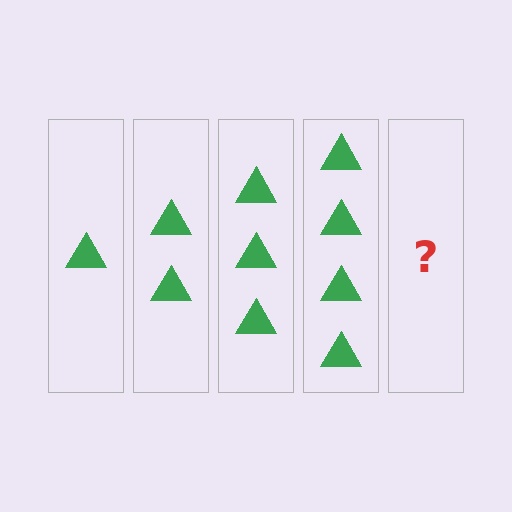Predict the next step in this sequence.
The next step is 5 triangles.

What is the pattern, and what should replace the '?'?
The pattern is that each step adds one more triangle. The '?' should be 5 triangles.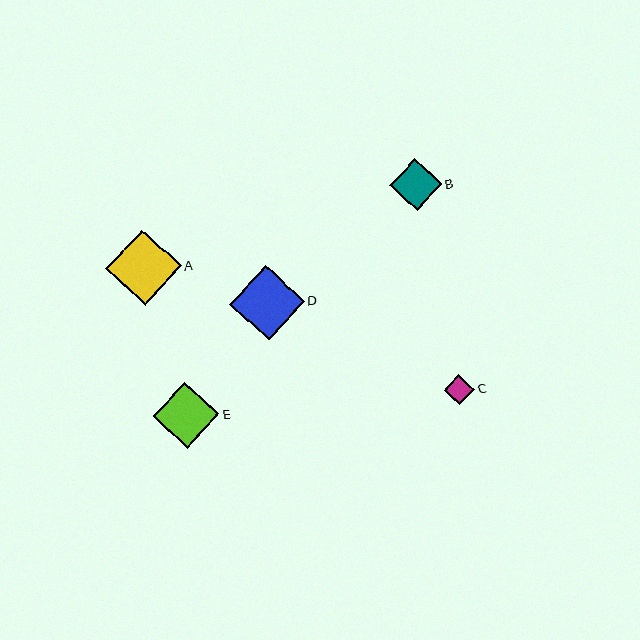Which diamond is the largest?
Diamond A is the largest with a size of approximately 75 pixels.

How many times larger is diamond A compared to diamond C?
Diamond A is approximately 2.5 times the size of diamond C.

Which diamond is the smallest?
Diamond C is the smallest with a size of approximately 30 pixels.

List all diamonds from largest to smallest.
From largest to smallest: A, D, E, B, C.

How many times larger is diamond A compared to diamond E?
Diamond A is approximately 1.1 times the size of diamond E.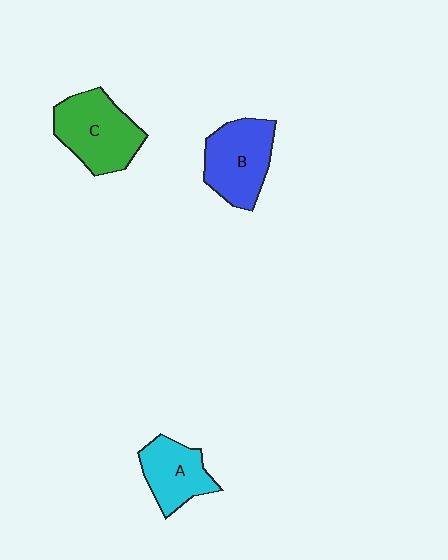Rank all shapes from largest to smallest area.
From largest to smallest: C (green), B (blue), A (cyan).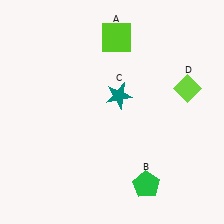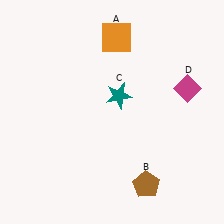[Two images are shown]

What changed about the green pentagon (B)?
In Image 1, B is green. In Image 2, it changed to brown.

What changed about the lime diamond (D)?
In Image 1, D is lime. In Image 2, it changed to magenta.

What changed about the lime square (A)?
In Image 1, A is lime. In Image 2, it changed to orange.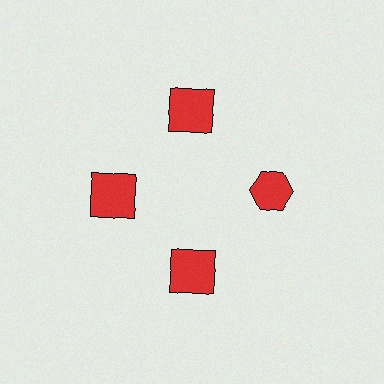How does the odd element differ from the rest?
It has a different shape: hexagon instead of square.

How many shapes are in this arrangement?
There are 4 shapes arranged in a ring pattern.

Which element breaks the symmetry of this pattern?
The red hexagon at roughly the 3 o'clock position breaks the symmetry. All other shapes are red squares.